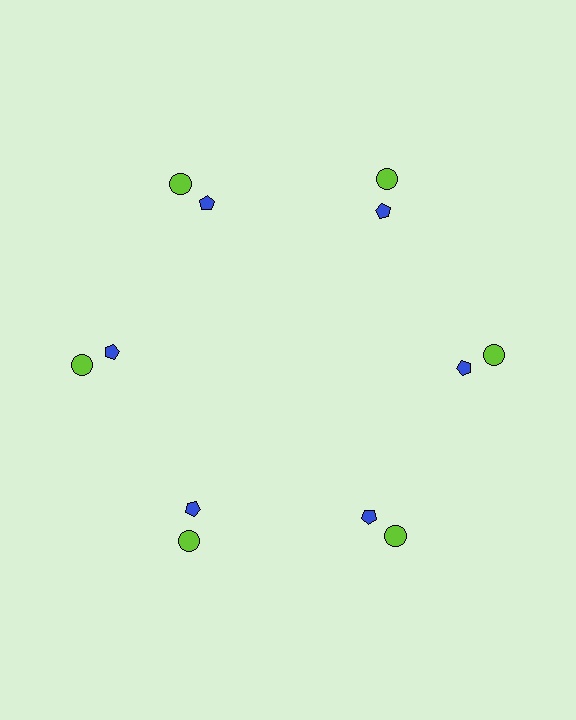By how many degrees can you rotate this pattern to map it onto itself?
The pattern maps onto itself every 60 degrees of rotation.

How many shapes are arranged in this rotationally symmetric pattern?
There are 12 shapes, arranged in 6 groups of 2.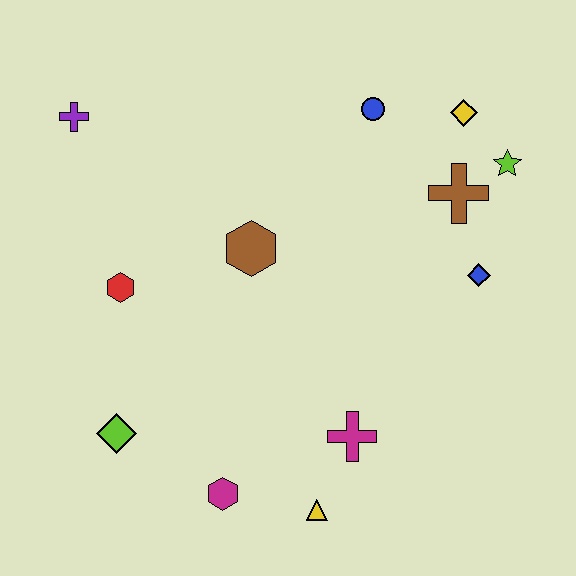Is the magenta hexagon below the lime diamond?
Yes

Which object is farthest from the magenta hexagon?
The yellow diamond is farthest from the magenta hexagon.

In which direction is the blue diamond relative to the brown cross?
The blue diamond is below the brown cross.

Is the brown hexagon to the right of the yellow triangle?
No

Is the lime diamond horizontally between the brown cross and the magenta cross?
No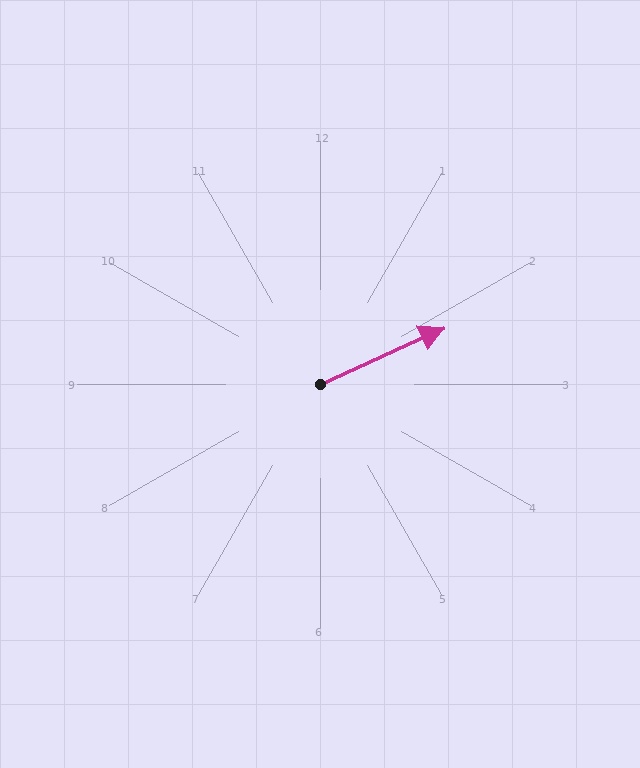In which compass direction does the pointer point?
Northeast.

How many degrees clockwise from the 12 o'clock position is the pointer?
Approximately 66 degrees.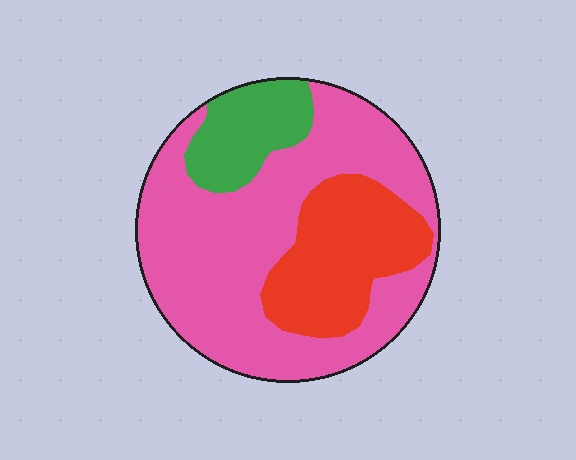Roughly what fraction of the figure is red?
Red takes up less than a quarter of the figure.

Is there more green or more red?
Red.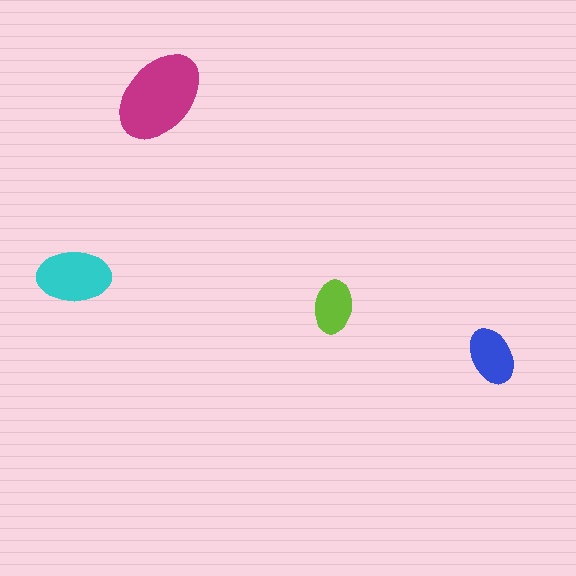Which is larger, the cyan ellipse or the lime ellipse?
The cyan one.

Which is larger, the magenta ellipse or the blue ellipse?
The magenta one.